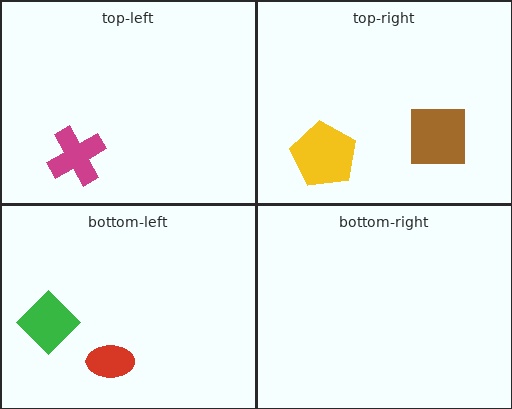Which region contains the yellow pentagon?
The top-right region.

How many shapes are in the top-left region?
1.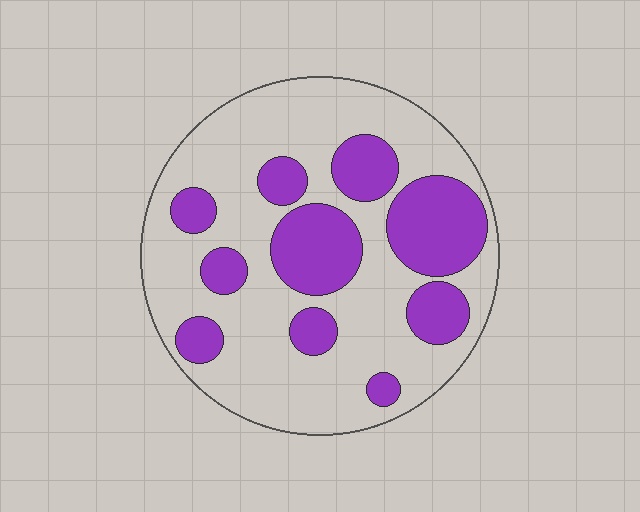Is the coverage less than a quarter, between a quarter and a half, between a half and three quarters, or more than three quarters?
Between a quarter and a half.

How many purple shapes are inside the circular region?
10.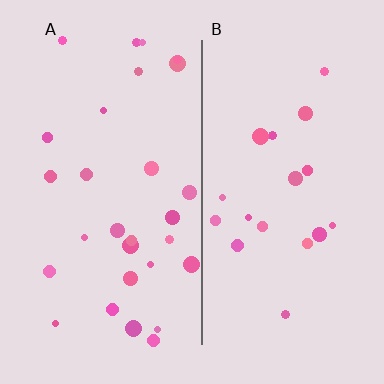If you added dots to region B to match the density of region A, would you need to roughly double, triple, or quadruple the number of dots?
Approximately double.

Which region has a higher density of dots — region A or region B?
A (the left).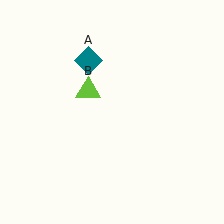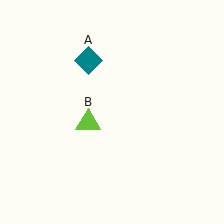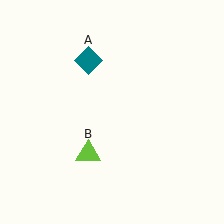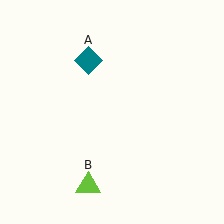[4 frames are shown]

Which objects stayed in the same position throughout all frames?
Teal diamond (object A) remained stationary.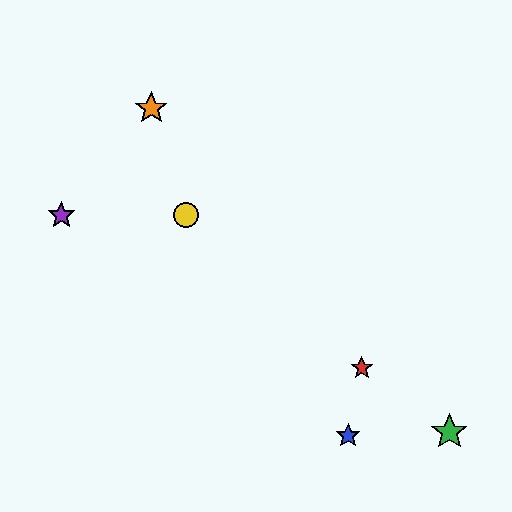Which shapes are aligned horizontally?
The yellow circle, the purple star are aligned horizontally.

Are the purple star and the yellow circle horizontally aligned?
Yes, both are at y≈215.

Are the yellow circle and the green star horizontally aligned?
No, the yellow circle is at y≈215 and the green star is at y≈432.